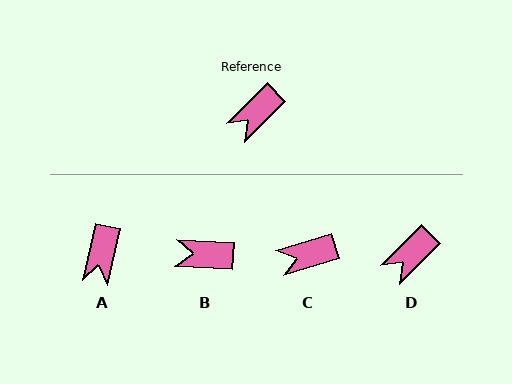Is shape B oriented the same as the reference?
No, it is off by about 48 degrees.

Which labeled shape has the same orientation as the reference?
D.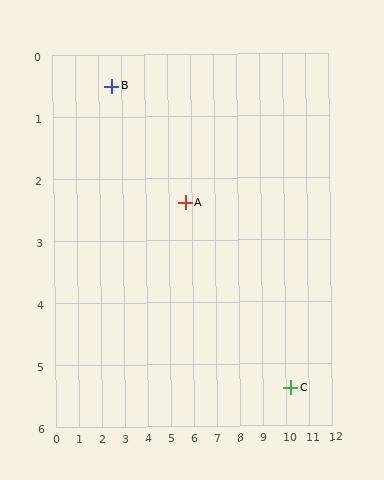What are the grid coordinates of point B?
Point B is at approximately (2.6, 0.5).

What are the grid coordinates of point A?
Point A is at approximately (5.7, 2.4).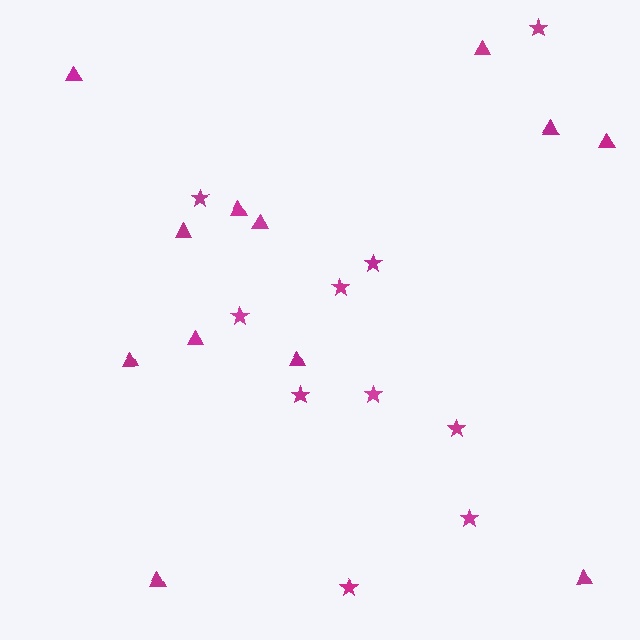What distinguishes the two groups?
There are 2 groups: one group of triangles (12) and one group of stars (10).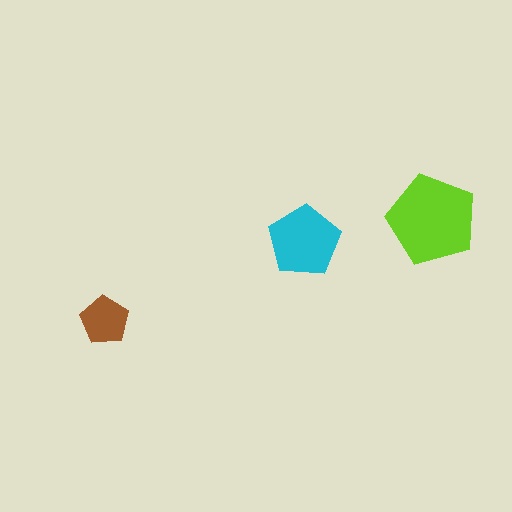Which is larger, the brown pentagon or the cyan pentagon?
The cyan one.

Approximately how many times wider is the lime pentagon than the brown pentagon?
About 2 times wider.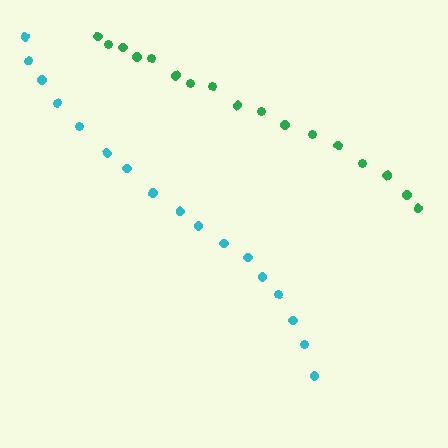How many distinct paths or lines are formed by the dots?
There are 2 distinct paths.